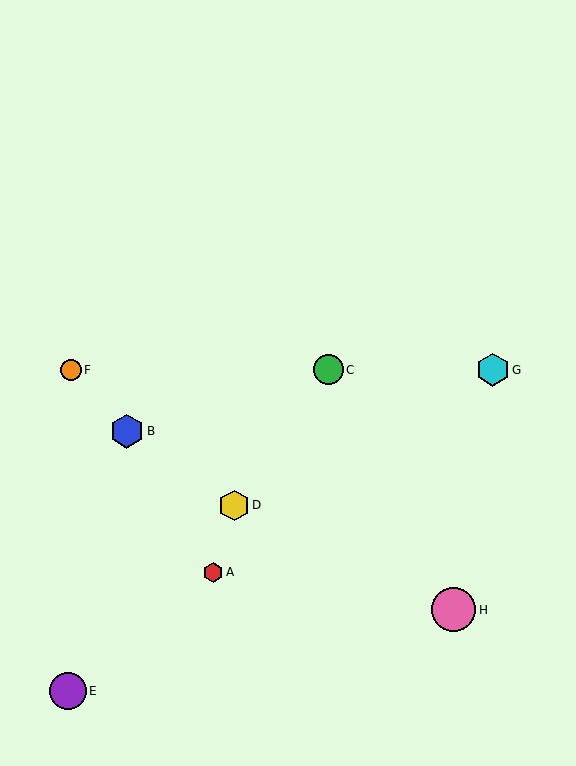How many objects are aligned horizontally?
3 objects (C, F, G) are aligned horizontally.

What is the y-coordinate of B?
Object B is at y≈431.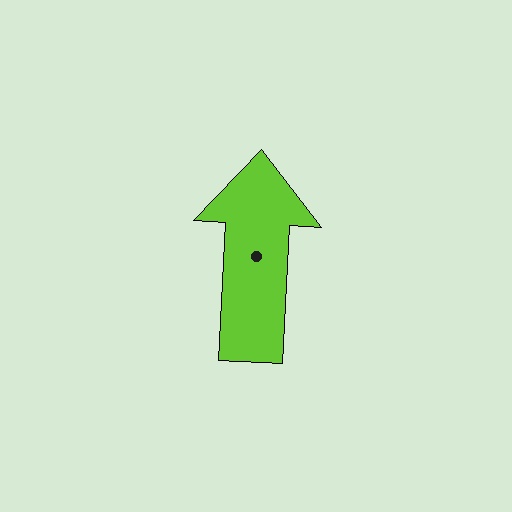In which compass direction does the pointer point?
North.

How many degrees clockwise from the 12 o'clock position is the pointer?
Approximately 3 degrees.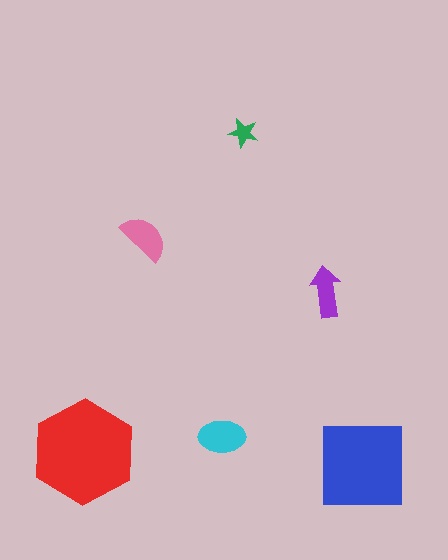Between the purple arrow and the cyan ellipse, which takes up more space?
The cyan ellipse.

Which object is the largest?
The red hexagon.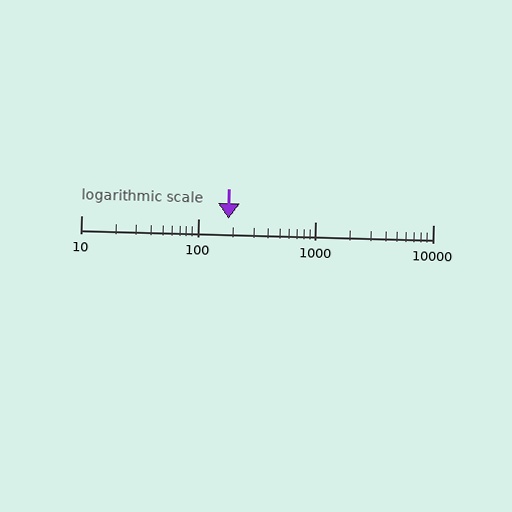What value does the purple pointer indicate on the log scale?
The pointer indicates approximately 180.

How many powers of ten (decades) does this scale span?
The scale spans 3 decades, from 10 to 10000.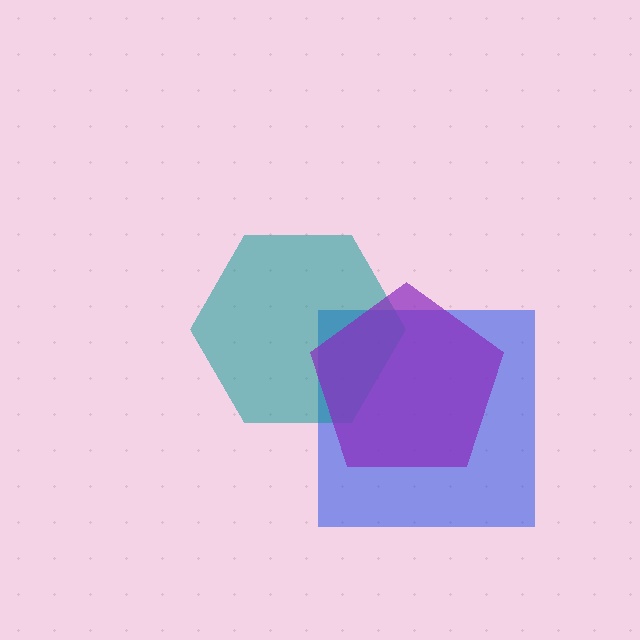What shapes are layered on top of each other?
The layered shapes are: a blue square, a teal hexagon, a purple pentagon.